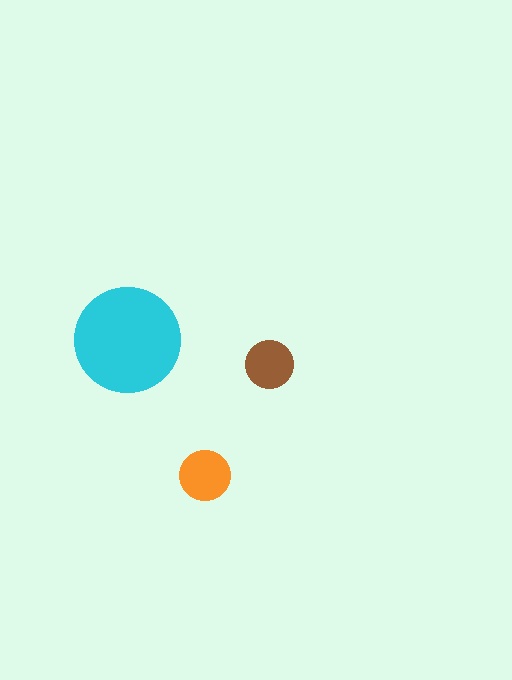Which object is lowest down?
The orange circle is bottommost.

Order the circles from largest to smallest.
the cyan one, the orange one, the brown one.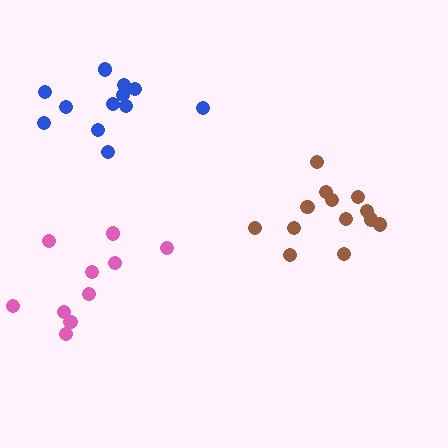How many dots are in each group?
Group 1: 12 dots, Group 2: 10 dots, Group 3: 13 dots (35 total).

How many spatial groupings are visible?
There are 3 spatial groupings.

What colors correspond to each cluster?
The clusters are colored: blue, pink, brown.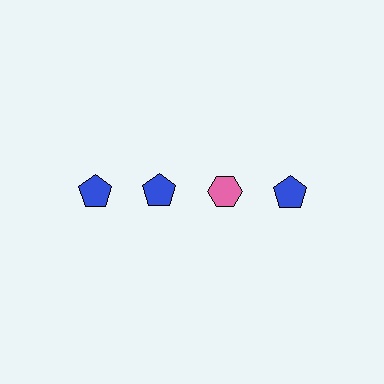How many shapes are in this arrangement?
There are 4 shapes arranged in a grid pattern.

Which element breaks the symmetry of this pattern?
The pink hexagon in the top row, center column breaks the symmetry. All other shapes are blue pentagons.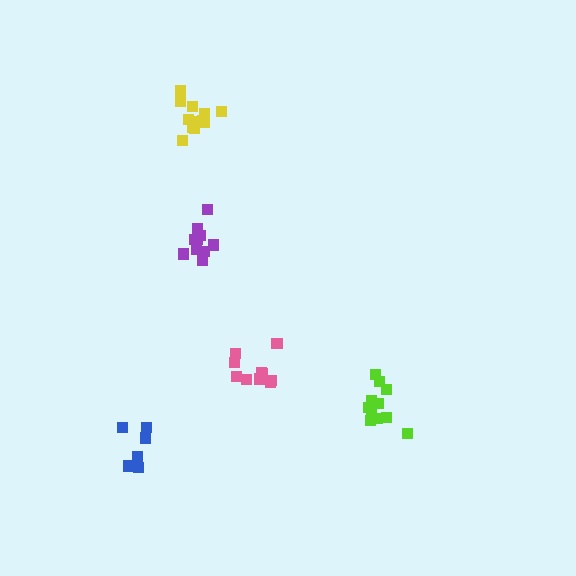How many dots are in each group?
Group 1: 11 dots, Group 2: 10 dots, Group 3: 11 dots, Group 4: 12 dots, Group 5: 6 dots (50 total).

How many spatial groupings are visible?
There are 5 spatial groupings.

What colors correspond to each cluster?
The clusters are colored: purple, pink, lime, yellow, blue.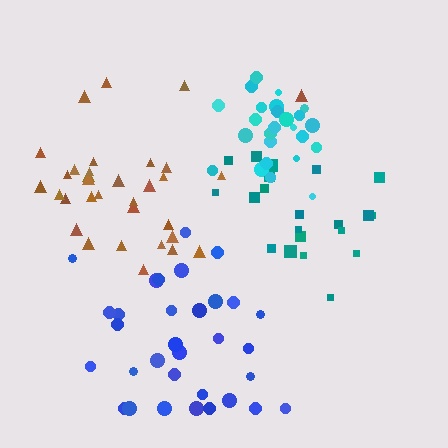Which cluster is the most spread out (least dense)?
Brown.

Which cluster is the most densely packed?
Cyan.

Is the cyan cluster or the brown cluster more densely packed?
Cyan.